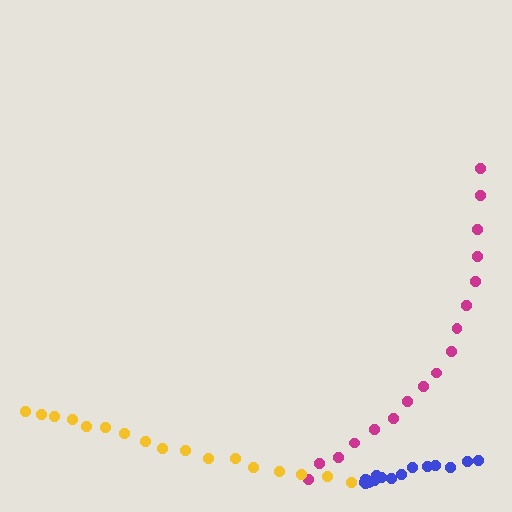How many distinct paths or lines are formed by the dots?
There are 3 distinct paths.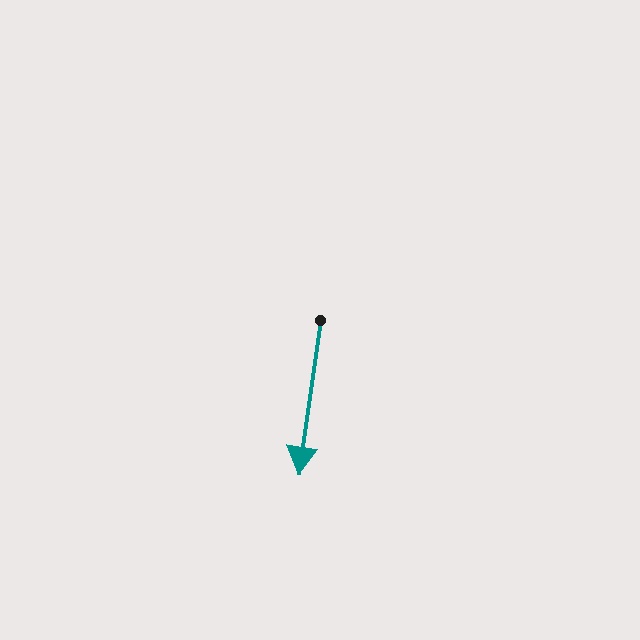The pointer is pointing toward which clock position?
Roughly 6 o'clock.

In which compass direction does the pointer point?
South.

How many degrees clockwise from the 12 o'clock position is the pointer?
Approximately 188 degrees.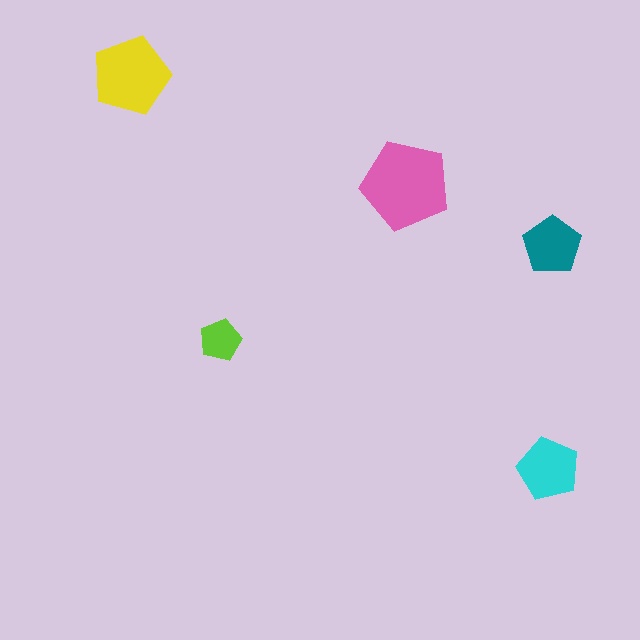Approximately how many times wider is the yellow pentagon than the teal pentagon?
About 1.5 times wider.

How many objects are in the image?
There are 5 objects in the image.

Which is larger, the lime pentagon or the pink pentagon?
The pink one.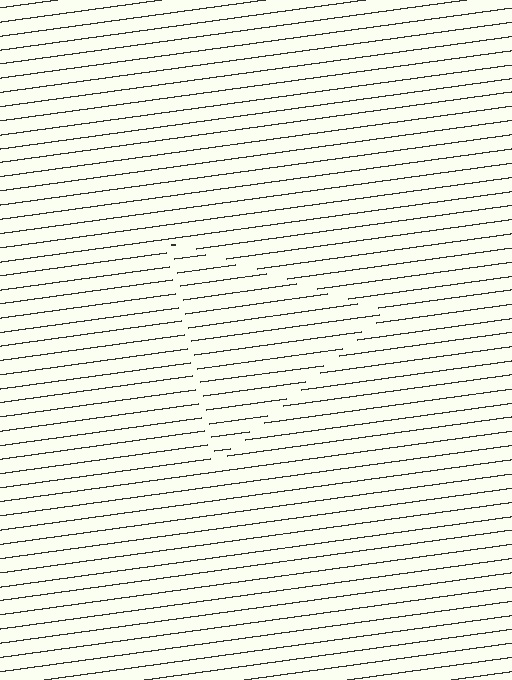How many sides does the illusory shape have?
3 sides — the line-ends trace a triangle.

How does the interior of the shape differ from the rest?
The interior of the shape contains the same grating, shifted by half a period — the contour is defined by the phase discontinuity where line-ends from the inner and outer gratings abut.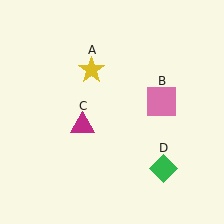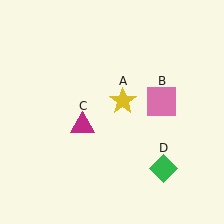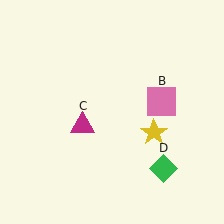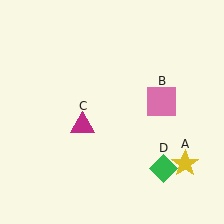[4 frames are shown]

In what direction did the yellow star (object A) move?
The yellow star (object A) moved down and to the right.